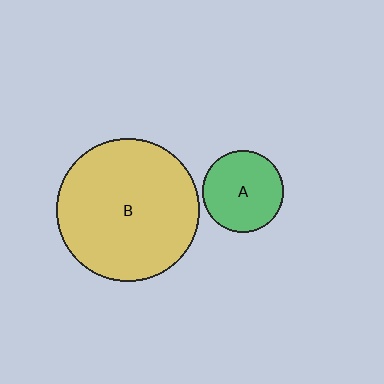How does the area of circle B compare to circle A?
Approximately 3.1 times.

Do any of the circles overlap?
No, none of the circles overlap.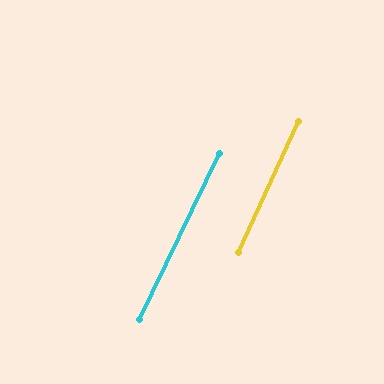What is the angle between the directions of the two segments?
Approximately 1 degree.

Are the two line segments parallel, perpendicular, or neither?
Parallel — their directions differ by only 1.1°.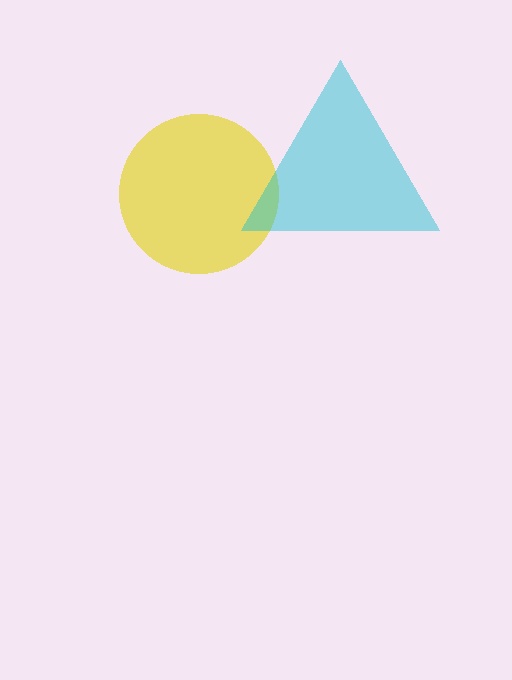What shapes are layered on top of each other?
The layered shapes are: a yellow circle, a cyan triangle.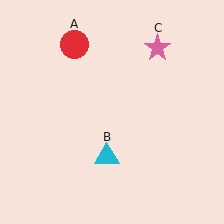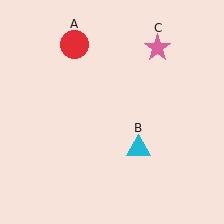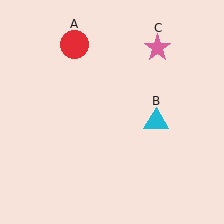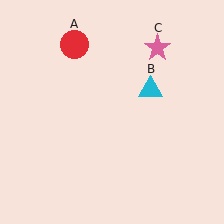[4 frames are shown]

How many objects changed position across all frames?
1 object changed position: cyan triangle (object B).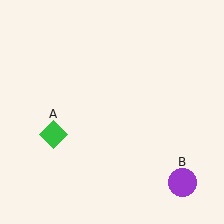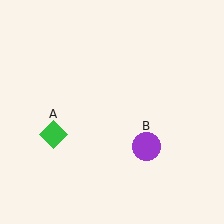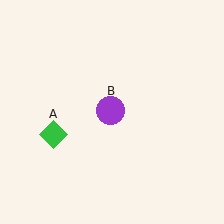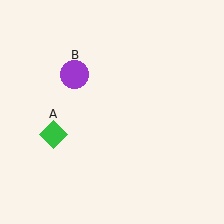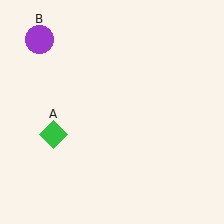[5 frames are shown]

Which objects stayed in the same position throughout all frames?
Green diamond (object A) remained stationary.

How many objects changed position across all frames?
1 object changed position: purple circle (object B).